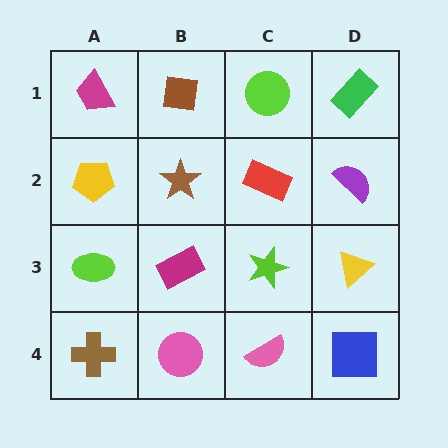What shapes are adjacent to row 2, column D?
A green rectangle (row 1, column D), a yellow triangle (row 3, column D), a red rectangle (row 2, column C).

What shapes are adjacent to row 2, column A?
A magenta trapezoid (row 1, column A), a lime ellipse (row 3, column A), a brown star (row 2, column B).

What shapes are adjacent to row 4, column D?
A yellow triangle (row 3, column D), a pink semicircle (row 4, column C).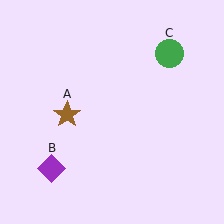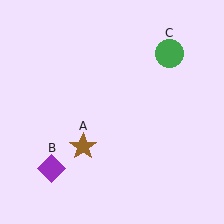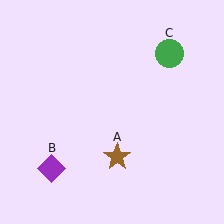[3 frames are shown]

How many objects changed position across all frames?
1 object changed position: brown star (object A).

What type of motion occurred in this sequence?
The brown star (object A) rotated counterclockwise around the center of the scene.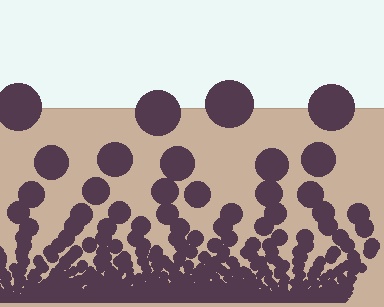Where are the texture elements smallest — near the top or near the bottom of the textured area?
Near the bottom.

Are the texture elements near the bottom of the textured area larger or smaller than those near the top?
Smaller. The gradient is inverted — elements near the bottom are smaller and denser.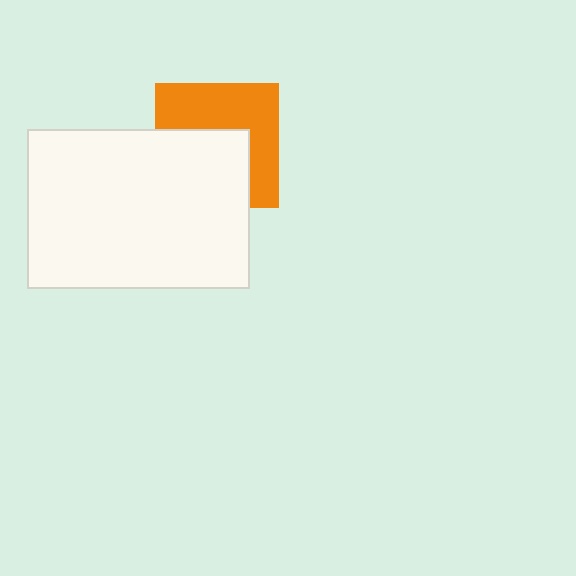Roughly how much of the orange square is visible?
About half of it is visible (roughly 52%).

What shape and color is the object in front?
The object in front is a white rectangle.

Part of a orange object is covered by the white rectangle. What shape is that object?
It is a square.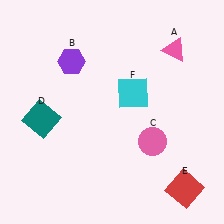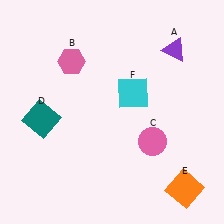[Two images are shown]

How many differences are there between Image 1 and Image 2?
There are 3 differences between the two images.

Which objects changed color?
A changed from pink to purple. B changed from purple to pink. E changed from red to orange.